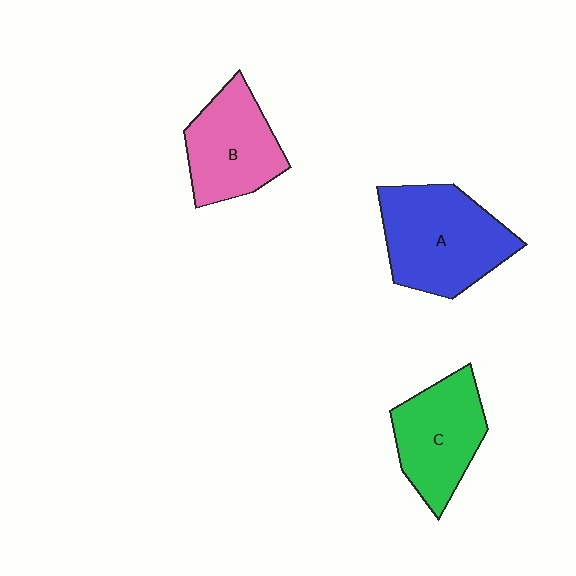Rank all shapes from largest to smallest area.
From largest to smallest: A (blue), C (green), B (pink).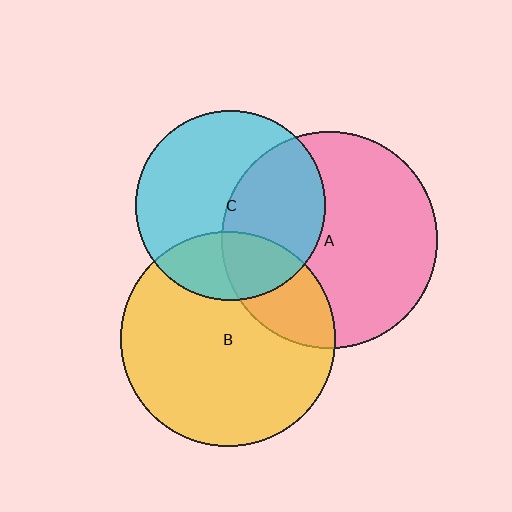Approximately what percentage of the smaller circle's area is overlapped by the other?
Approximately 25%.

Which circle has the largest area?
Circle A (pink).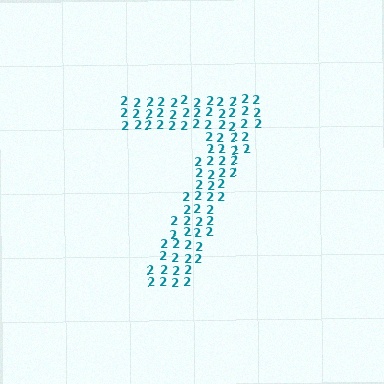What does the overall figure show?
The overall figure shows the digit 7.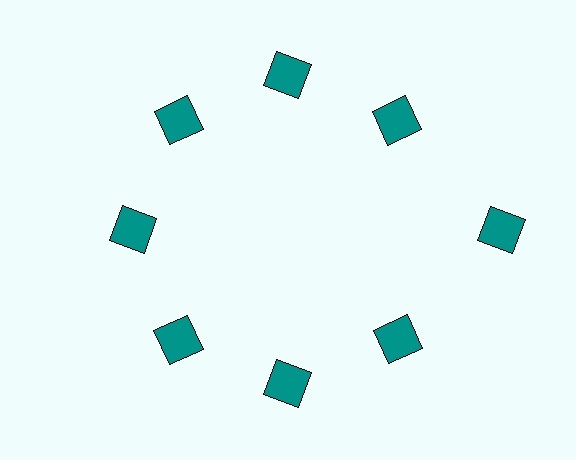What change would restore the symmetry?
The symmetry would be restored by moving it inward, back onto the ring so that all 8 squares sit at equal angles and equal distance from the center.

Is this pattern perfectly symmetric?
No. The 8 teal squares are arranged in a ring, but one element near the 3 o'clock position is pushed outward from the center, breaking the 8-fold rotational symmetry.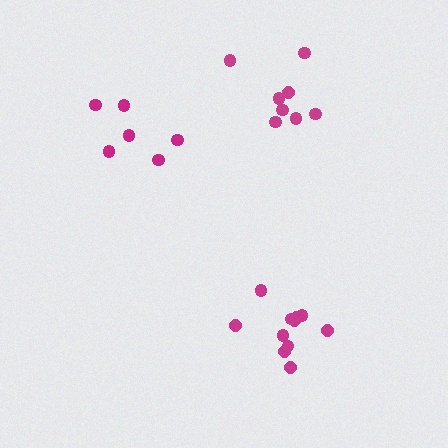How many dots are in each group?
Group 1: 8 dots, Group 2: 6 dots, Group 3: 11 dots (25 total).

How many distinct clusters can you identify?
There are 3 distinct clusters.